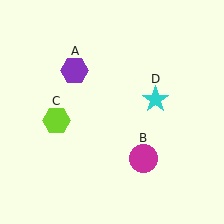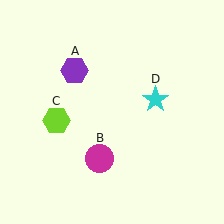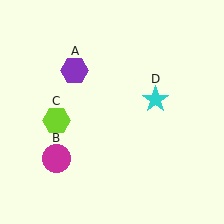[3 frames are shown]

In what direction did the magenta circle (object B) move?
The magenta circle (object B) moved left.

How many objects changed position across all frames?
1 object changed position: magenta circle (object B).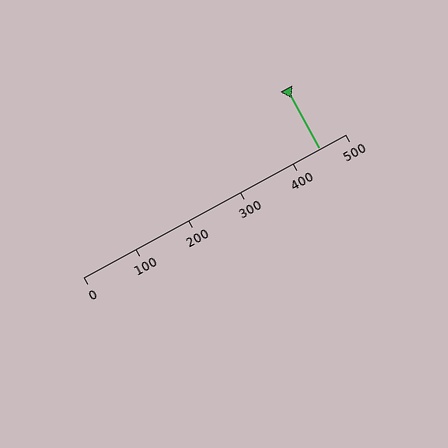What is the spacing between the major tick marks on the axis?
The major ticks are spaced 100 apart.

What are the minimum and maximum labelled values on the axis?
The axis runs from 0 to 500.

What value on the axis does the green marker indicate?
The marker indicates approximately 450.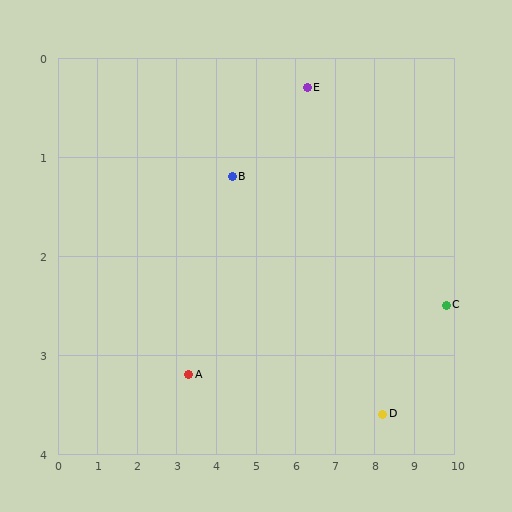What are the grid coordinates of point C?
Point C is at approximately (9.8, 2.5).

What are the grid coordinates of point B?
Point B is at approximately (4.4, 1.2).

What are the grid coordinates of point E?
Point E is at approximately (6.3, 0.3).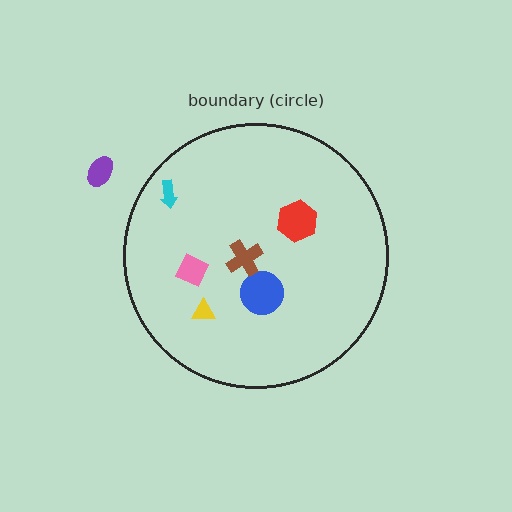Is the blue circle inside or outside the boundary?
Inside.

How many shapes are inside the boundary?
6 inside, 1 outside.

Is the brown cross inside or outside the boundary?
Inside.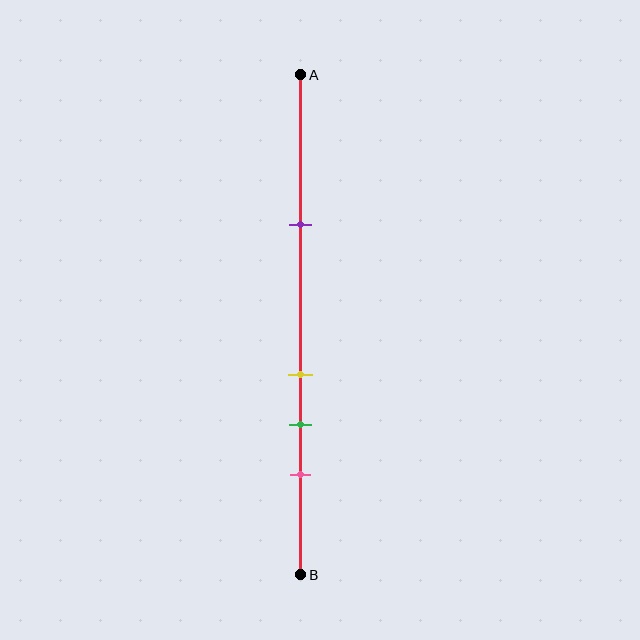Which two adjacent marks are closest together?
The yellow and green marks are the closest adjacent pair.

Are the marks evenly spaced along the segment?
No, the marks are not evenly spaced.